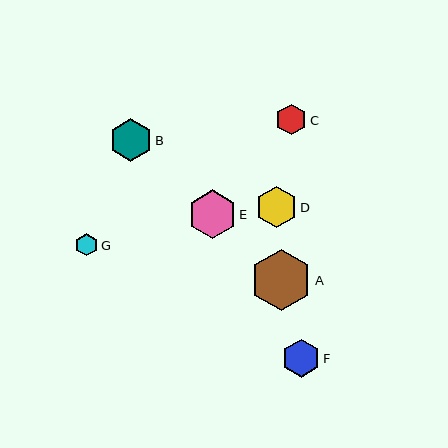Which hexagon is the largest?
Hexagon A is the largest with a size of approximately 62 pixels.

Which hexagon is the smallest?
Hexagon G is the smallest with a size of approximately 22 pixels.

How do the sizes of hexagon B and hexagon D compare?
Hexagon B and hexagon D are approximately the same size.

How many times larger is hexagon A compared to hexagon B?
Hexagon A is approximately 1.4 times the size of hexagon B.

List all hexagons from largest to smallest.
From largest to smallest: A, E, B, D, F, C, G.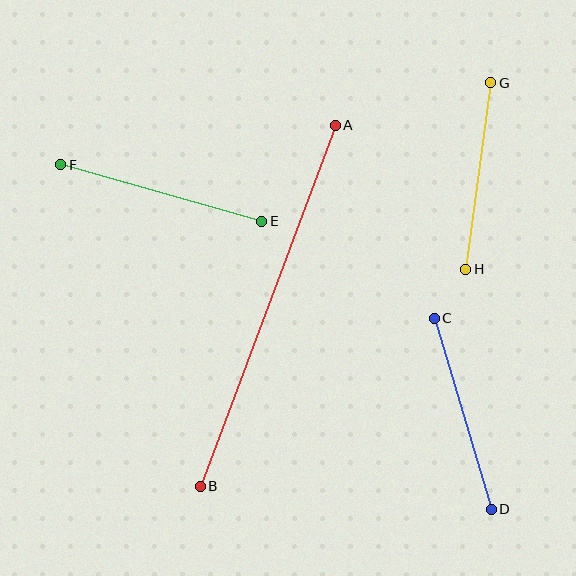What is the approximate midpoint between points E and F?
The midpoint is at approximately (161, 193) pixels.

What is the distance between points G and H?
The distance is approximately 188 pixels.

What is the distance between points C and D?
The distance is approximately 199 pixels.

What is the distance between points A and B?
The distance is approximately 385 pixels.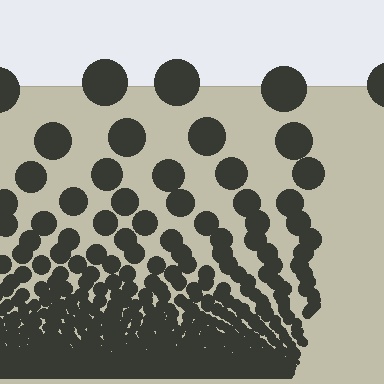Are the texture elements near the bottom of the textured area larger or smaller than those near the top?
Smaller. The gradient is inverted — elements near the bottom are smaller and denser.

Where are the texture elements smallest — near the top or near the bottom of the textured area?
Near the bottom.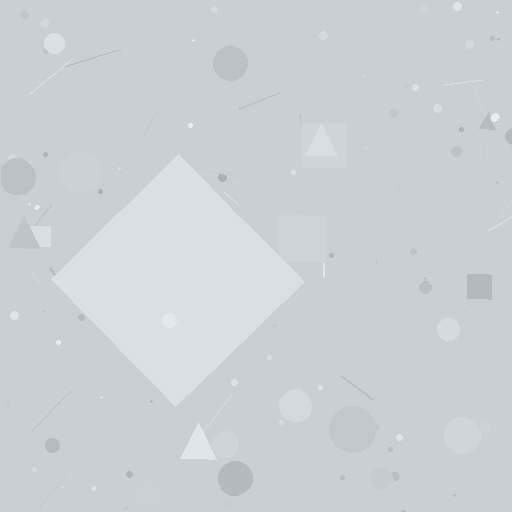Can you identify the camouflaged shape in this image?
The camouflaged shape is a diamond.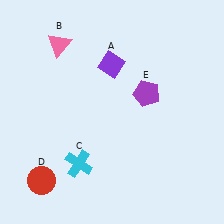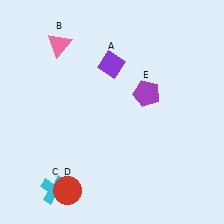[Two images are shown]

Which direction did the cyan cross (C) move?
The cyan cross (C) moved down.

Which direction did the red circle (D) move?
The red circle (D) moved right.